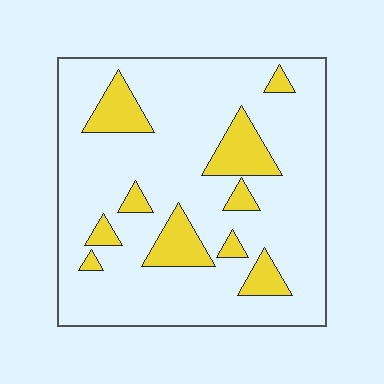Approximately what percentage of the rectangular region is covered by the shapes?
Approximately 15%.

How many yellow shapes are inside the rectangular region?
10.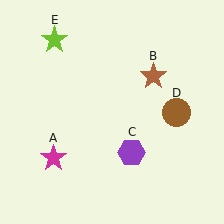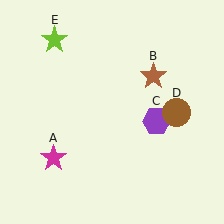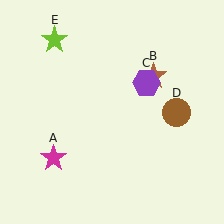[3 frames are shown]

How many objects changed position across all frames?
1 object changed position: purple hexagon (object C).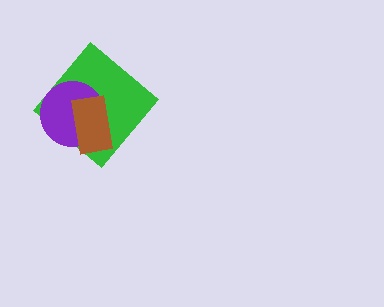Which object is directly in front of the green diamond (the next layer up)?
The purple circle is directly in front of the green diamond.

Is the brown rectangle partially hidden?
No, no other shape covers it.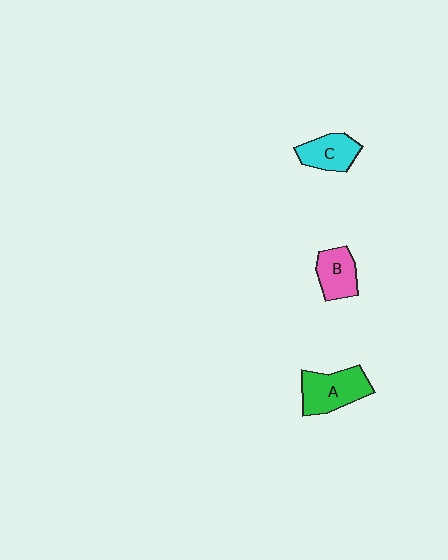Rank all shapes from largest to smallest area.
From largest to smallest: A (green), C (cyan), B (pink).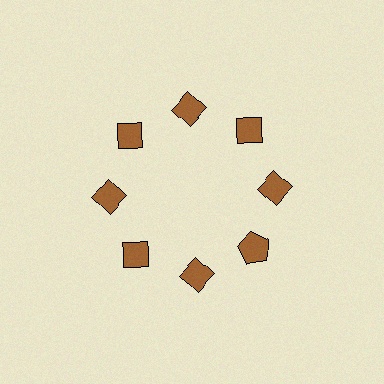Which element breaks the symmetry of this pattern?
The brown pentagon at roughly the 4 o'clock position breaks the symmetry. All other shapes are brown diamonds.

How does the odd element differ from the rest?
It has a different shape: pentagon instead of diamond.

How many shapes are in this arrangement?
There are 8 shapes arranged in a ring pattern.